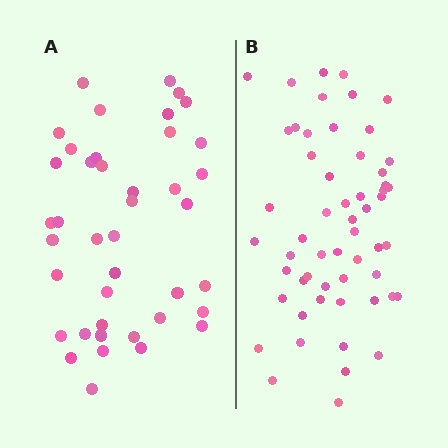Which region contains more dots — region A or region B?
Region B (the right region) has more dots.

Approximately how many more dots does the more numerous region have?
Region B has approximately 15 more dots than region A.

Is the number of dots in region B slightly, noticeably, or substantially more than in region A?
Region B has noticeably more, but not dramatically so. The ratio is roughly 1.4 to 1.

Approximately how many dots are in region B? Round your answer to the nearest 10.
About 60 dots. (The exact count is 56, which rounds to 60.)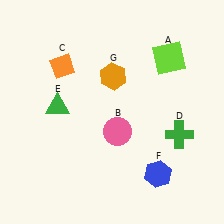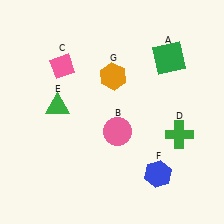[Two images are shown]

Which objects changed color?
A changed from lime to green. C changed from orange to pink.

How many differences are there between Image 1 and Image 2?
There are 2 differences between the two images.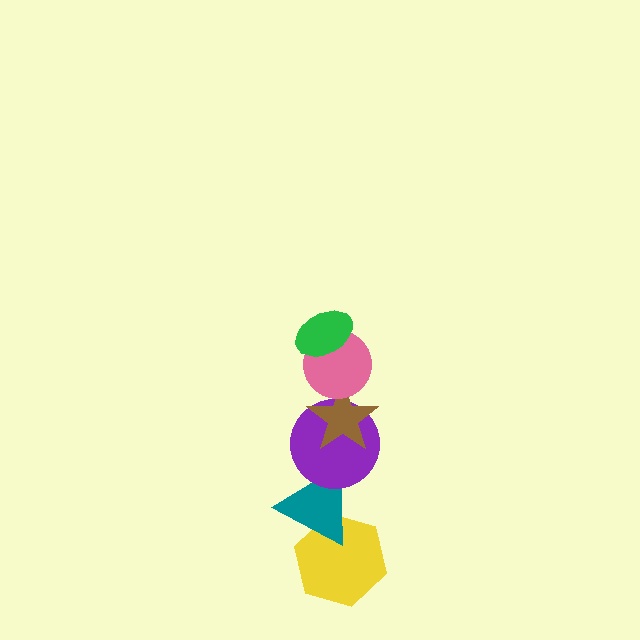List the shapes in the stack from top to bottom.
From top to bottom: the green ellipse, the pink circle, the brown star, the purple circle, the teal triangle, the yellow hexagon.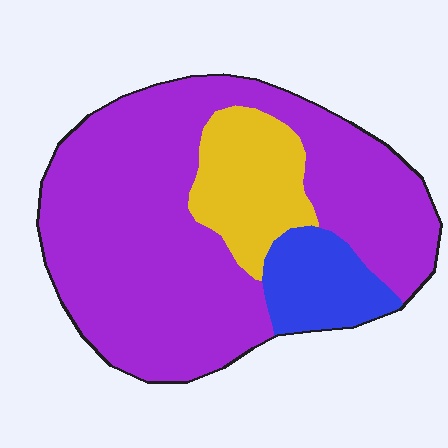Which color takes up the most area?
Purple, at roughly 75%.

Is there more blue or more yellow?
Yellow.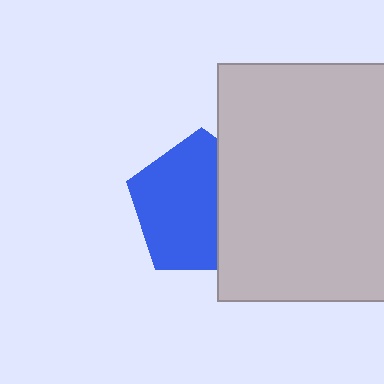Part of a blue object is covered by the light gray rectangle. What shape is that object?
It is a pentagon.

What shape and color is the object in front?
The object in front is a light gray rectangle.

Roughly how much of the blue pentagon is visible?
About half of it is visible (roughly 65%).